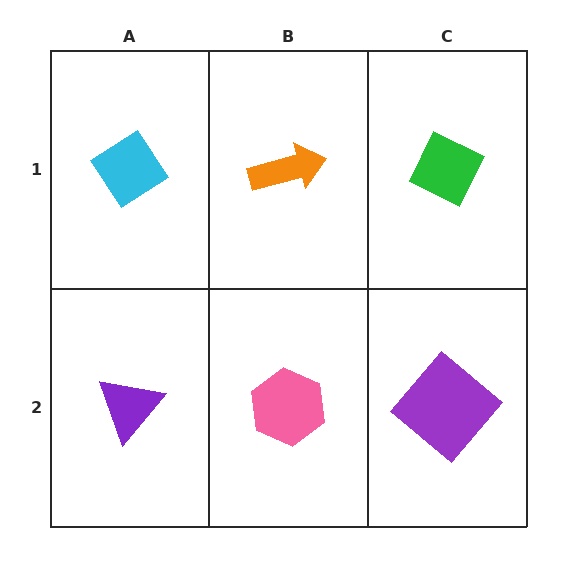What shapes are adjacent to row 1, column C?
A purple diamond (row 2, column C), an orange arrow (row 1, column B).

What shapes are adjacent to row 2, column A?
A cyan diamond (row 1, column A), a pink hexagon (row 2, column B).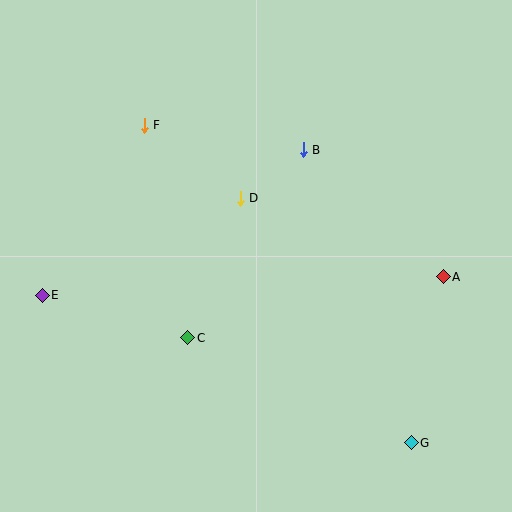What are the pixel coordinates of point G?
Point G is at (411, 443).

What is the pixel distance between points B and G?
The distance between B and G is 313 pixels.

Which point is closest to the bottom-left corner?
Point E is closest to the bottom-left corner.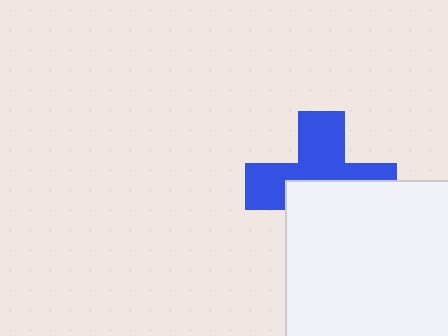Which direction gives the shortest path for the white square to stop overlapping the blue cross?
Moving down gives the shortest separation.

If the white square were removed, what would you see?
You would see the complete blue cross.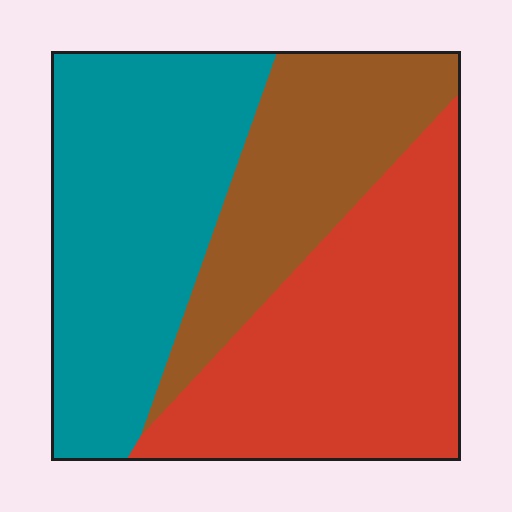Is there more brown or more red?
Red.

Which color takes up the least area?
Brown, at roughly 25%.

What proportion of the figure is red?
Red takes up about three eighths (3/8) of the figure.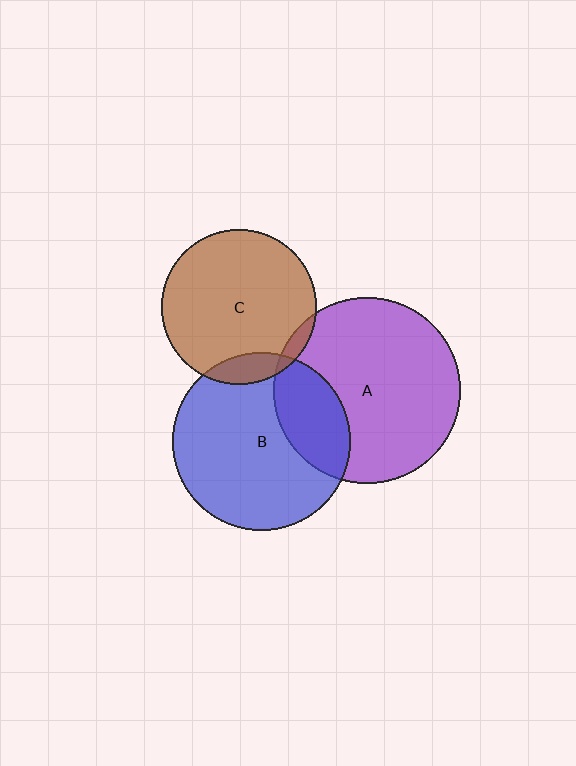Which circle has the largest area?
Circle A (purple).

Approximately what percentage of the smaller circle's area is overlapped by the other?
Approximately 10%.